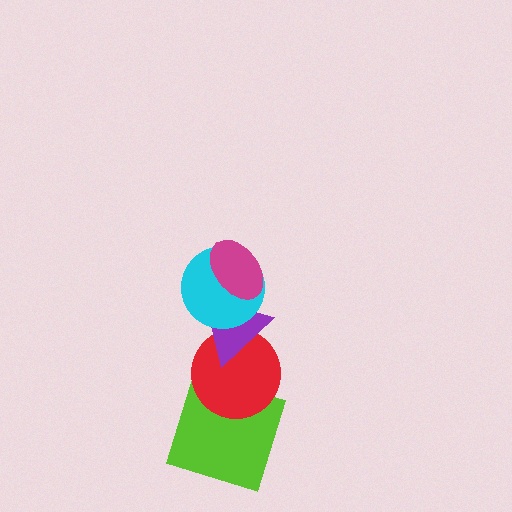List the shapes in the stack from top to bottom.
From top to bottom: the magenta ellipse, the cyan circle, the purple triangle, the red circle, the lime square.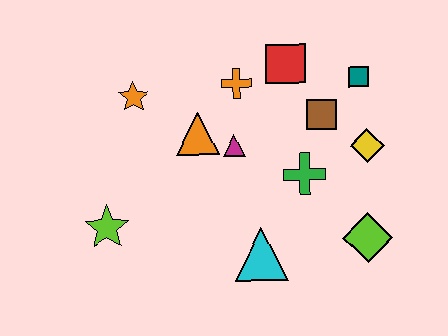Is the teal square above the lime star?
Yes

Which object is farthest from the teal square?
The lime star is farthest from the teal square.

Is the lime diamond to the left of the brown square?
No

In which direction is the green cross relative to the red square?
The green cross is below the red square.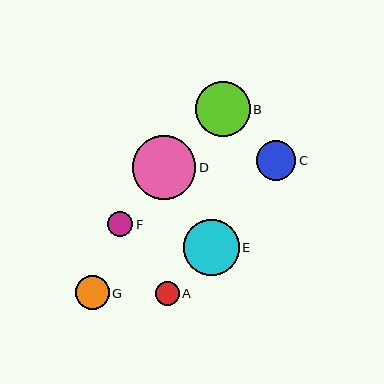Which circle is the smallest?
Circle A is the smallest with a size of approximately 23 pixels.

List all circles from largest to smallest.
From largest to smallest: D, E, B, C, G, F, A.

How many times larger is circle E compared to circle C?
Circle E is approximately 1.4 times the size of circle C.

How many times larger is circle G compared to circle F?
Circle G is approximately 1.3 times the size of circle F.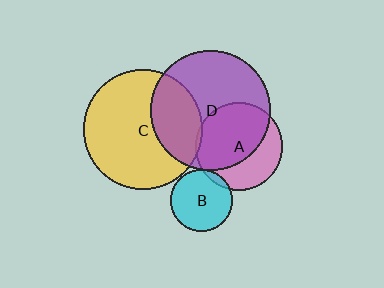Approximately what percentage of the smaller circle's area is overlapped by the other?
Approximately 30%.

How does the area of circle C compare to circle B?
Approximately 3.7 times.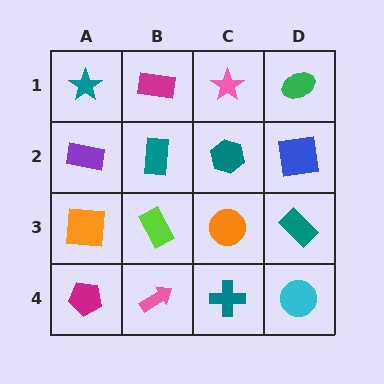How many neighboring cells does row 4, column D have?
2.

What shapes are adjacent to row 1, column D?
A blue square (row 2, column D), a pink star (row 1, column C).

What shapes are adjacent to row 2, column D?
A green ellipse (row 1, column D), a teal rectangle (row 3, column D), a teal hexagon (row 2, column C).